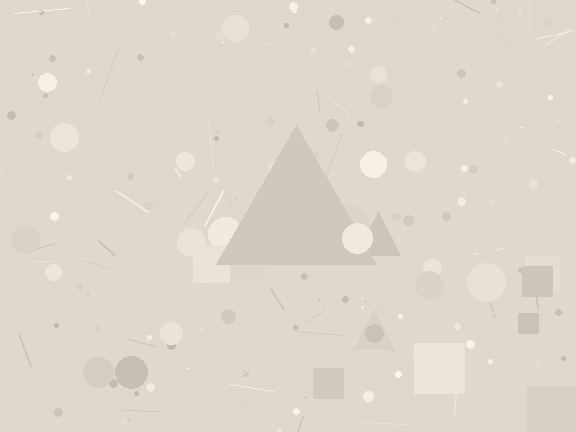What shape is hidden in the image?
A triangle is hidden in the image.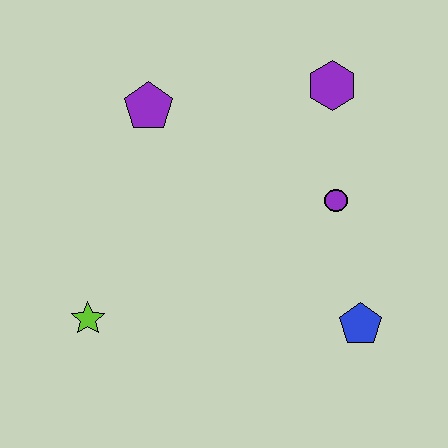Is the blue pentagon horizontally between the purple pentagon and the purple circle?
No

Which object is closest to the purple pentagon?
The purple hexagon is closest to the purple pentagon.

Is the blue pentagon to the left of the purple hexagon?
No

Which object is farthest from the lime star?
The purple hexagon is farthest from the lime star.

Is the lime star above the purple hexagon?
No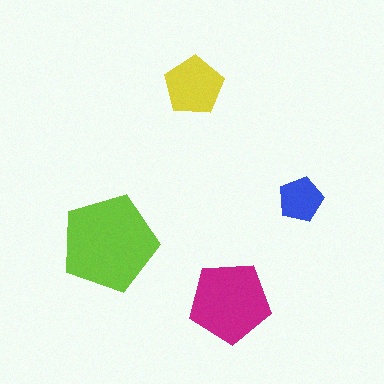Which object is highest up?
The yellow pentagon is topmost.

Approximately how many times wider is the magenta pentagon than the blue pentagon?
About 2 times wider.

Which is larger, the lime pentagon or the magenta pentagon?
The lime one.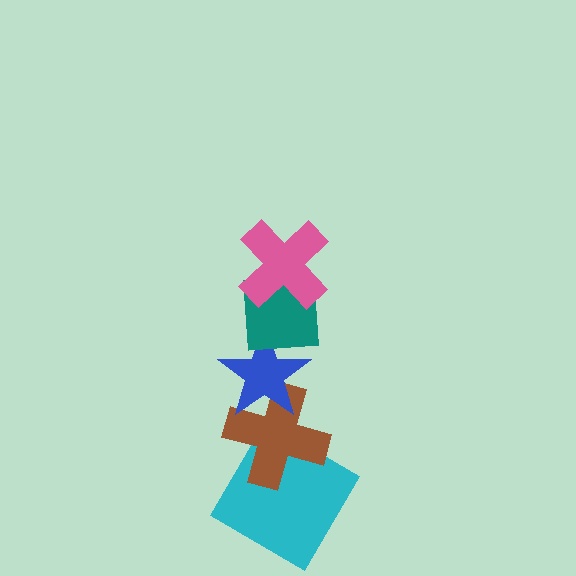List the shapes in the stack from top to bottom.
From top to bottom: the pink cross, the teal square, the blue star, the brown cross, the cyan diamond.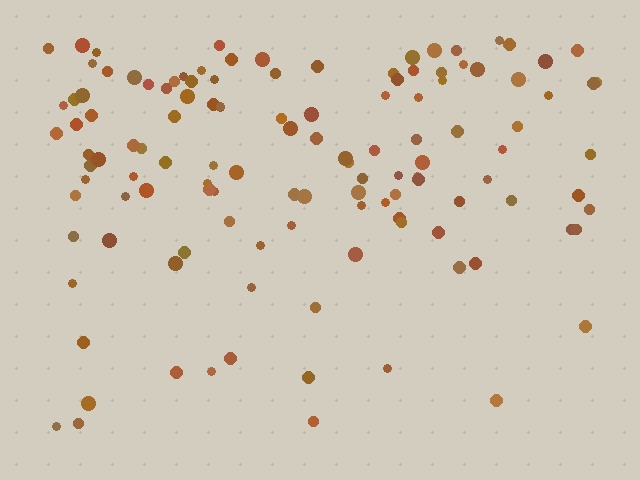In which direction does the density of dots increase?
From bottom to top, with the top side densest.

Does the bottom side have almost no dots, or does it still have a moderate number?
Still a moderate number, just noticeably fewer than the top.